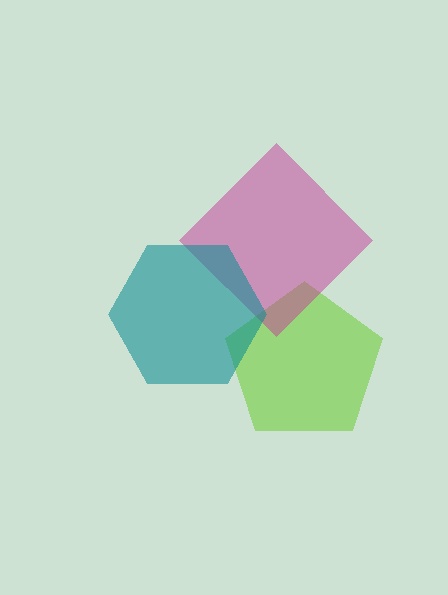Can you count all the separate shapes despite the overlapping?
Yes, there are 3 separate shapes.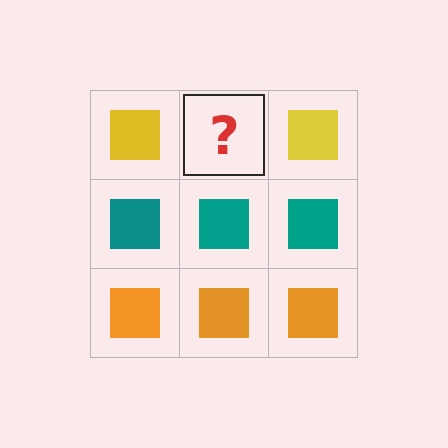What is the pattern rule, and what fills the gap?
The rule is that each row has a consistent color. The gap should be filled with a yellow square.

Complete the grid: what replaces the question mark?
The question mark should be replaced with a yellow square.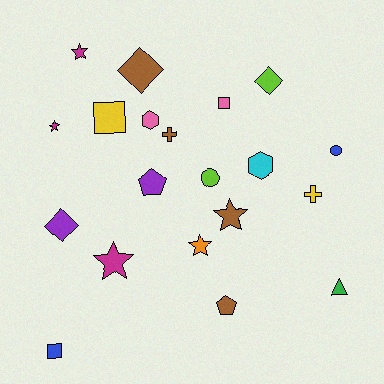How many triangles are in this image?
There is 1 triangle.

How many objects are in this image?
There are 20 objects.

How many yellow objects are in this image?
There are 2 yellow objects.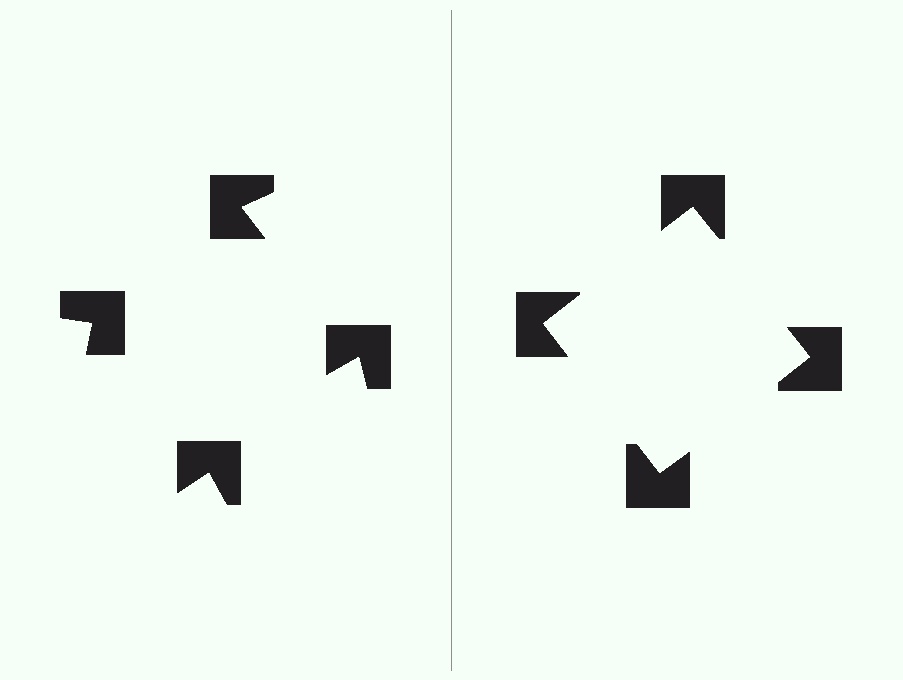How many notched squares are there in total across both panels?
8 — 4 on each side.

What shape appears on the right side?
An illusory square.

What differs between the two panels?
The notched squares are positioned identically on both sides; only the wedge orientations differ. On the right they align to a square; on the left they are misaligned.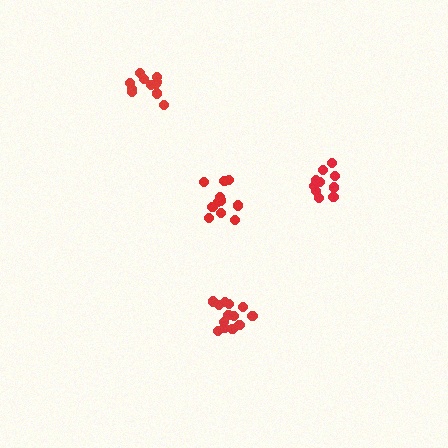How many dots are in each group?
Group 1: 11 dots, Group 2: 14 dots, Group 3: 10 dots, Group 4: 12 dots (47 total).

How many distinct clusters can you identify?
There are 4 distinct clusters.